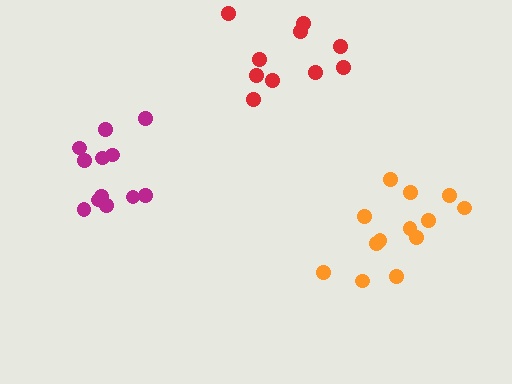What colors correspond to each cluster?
The clusters are colored: magenta, red, orange.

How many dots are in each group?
Group 1: 12 dots, Group 2: 10 dots, Group 3: 13 dots (35 total).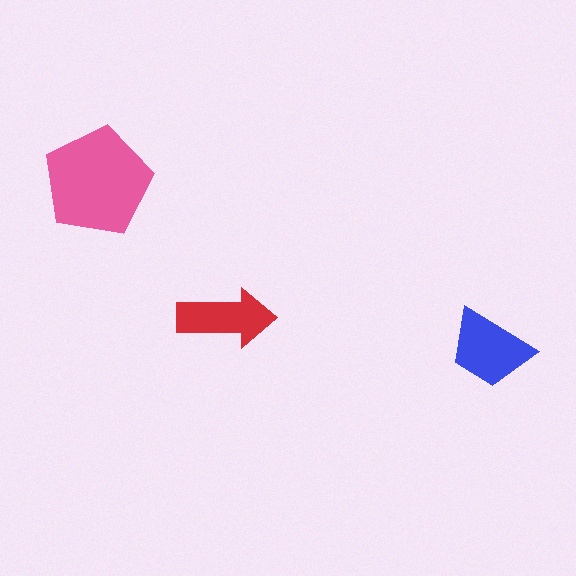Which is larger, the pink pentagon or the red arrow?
The pink pentagon.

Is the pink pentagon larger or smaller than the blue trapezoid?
Larger.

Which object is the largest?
The pink pentagon.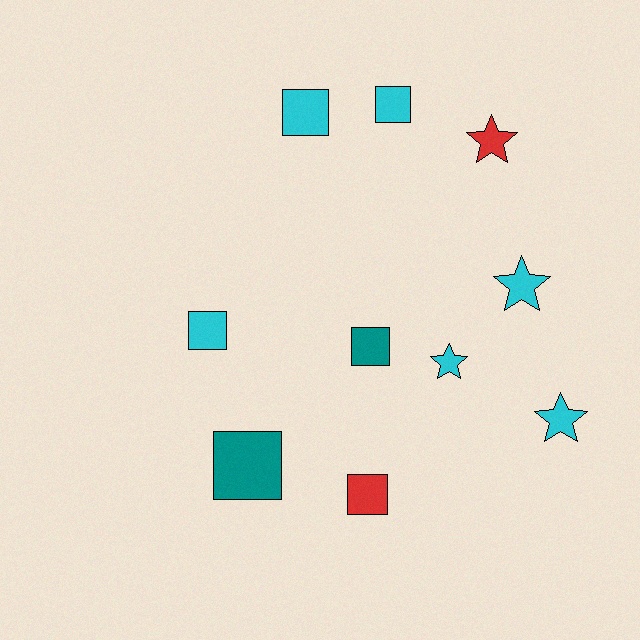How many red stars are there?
There is 1 red star.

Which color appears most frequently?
Cyan, with 6 objects.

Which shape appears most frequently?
Square, with 6 objects.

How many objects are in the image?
There are 10 objects.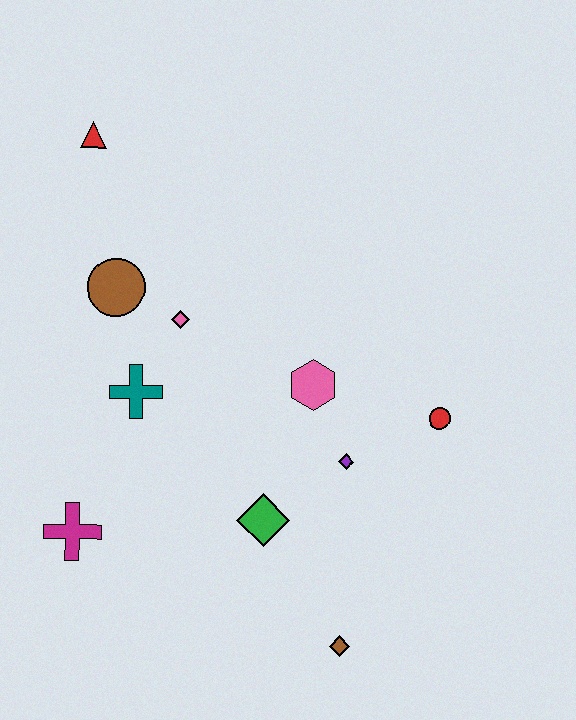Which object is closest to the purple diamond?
The pink hexagon is closest to the purple diamond.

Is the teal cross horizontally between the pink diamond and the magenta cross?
Yes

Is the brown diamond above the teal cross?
No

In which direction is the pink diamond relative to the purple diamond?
The pink diamond is to the left of the purple diamond.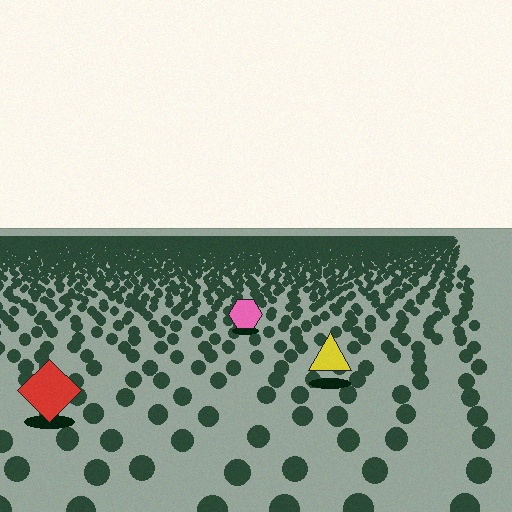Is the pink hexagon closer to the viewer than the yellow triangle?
No. The yellow triangle is closer — you can tell from the texture gradient: the ground texture is coarser near it.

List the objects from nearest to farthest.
From nearest to farthest: the red diamond, the yellow triangle, the pink hexagon.